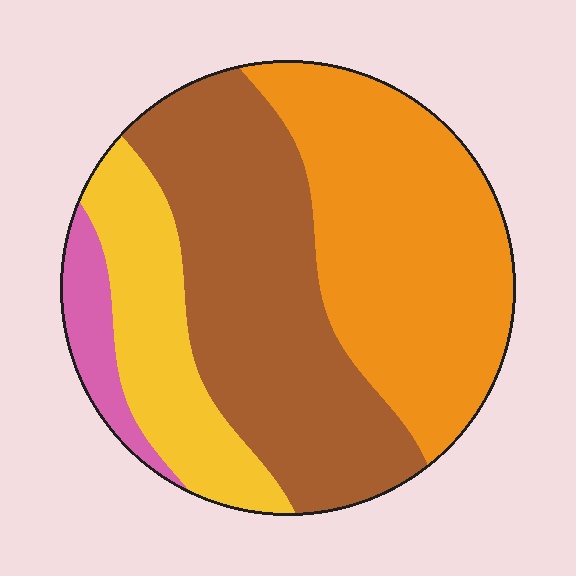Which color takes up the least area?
Pink, at roughly 5%.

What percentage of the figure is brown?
Brown covers around 40% of the figure.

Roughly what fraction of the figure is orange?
Orange covers around 35% of the figure.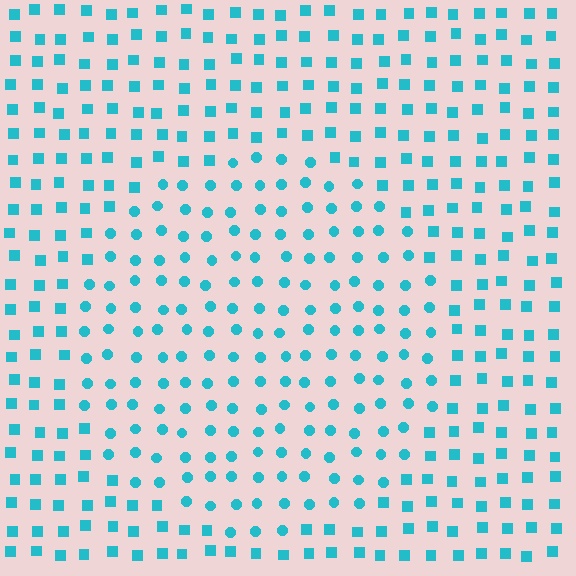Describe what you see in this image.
The image is filled with small cyan elements arranged in a uniform grid. A circle-shaped region contains circles, while the surrounding area contains squares. The boundary is defined purely by the change in element shape.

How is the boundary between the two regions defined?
The boundary is defined by a change in element shape: circles inside vs. squares outside. All elements share the same color and spacing.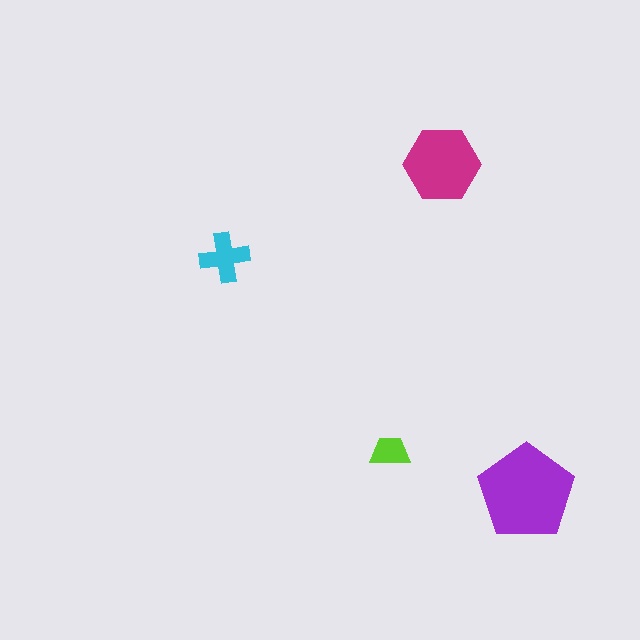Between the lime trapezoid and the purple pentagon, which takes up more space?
The purple pentagon.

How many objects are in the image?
There are 4 objects in the image.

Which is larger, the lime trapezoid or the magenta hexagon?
The magenta hexagon.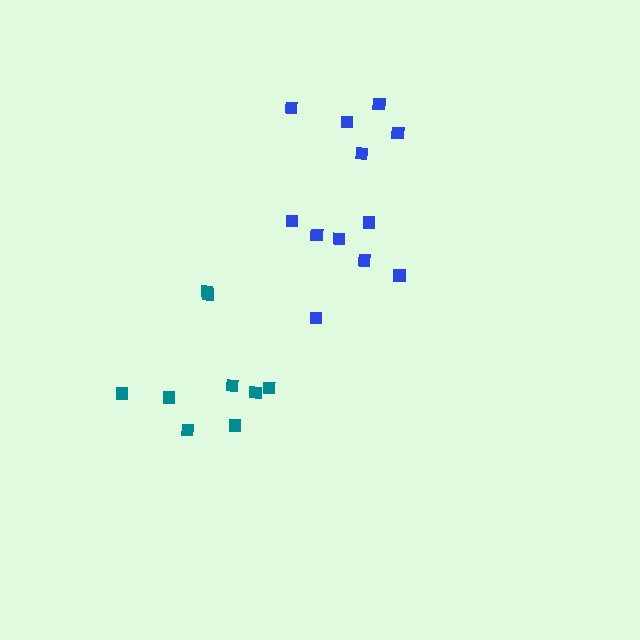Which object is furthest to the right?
The blue cluster is rightmost.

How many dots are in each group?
Group 1: 12 dots, Group 2: 9 dots (21 total).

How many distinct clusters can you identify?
There are 2 distinct clusters.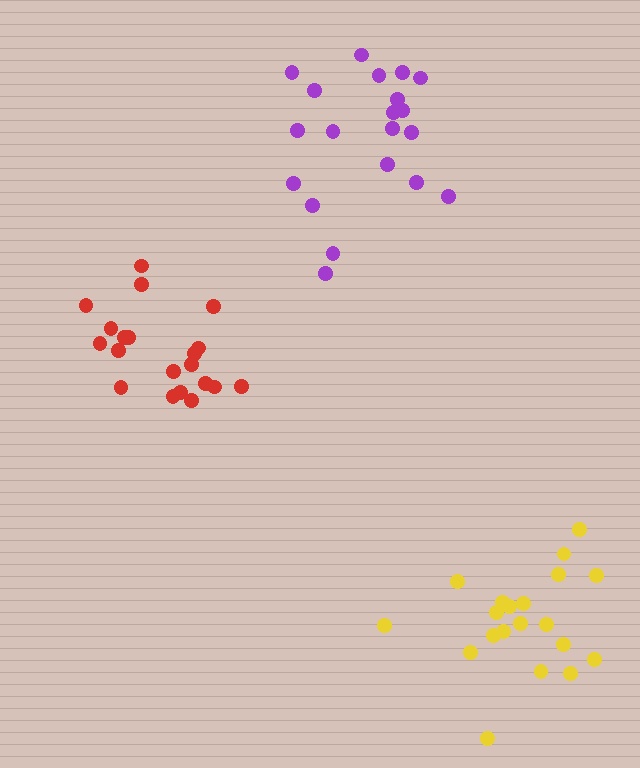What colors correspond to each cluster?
The clusters are colored: purple, red, yellow.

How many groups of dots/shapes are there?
There are 3 groups.